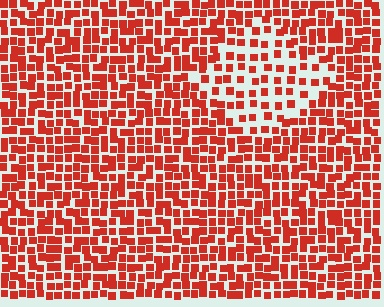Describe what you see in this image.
The image contains small red elements arranged at two different densities. A diamond-shaped region is visible where the elements are less densely packed than the surrounding area.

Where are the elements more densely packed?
The elements are more densely packed outside the diamond boundary.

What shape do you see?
I see a diamond.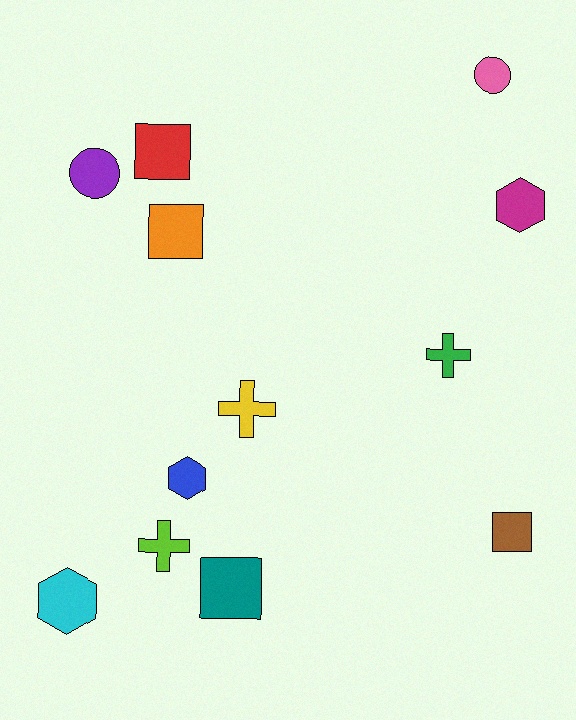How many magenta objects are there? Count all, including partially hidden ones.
There is 1 magenta object.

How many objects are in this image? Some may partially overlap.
There are 12 objects.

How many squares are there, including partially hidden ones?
There are 4 squares.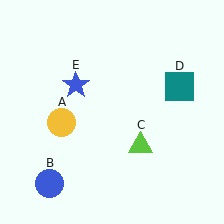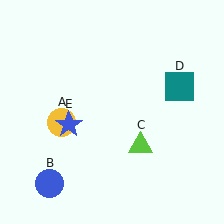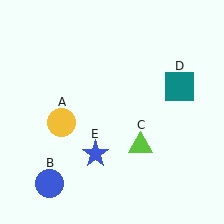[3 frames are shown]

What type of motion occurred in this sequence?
The blue star (object E) rotated counterclockwise around the center of the scene.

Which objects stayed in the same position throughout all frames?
Yellow circle (object A) and blue circle (object B) and lime triangle (object C) and teal square (object D) remained stationary.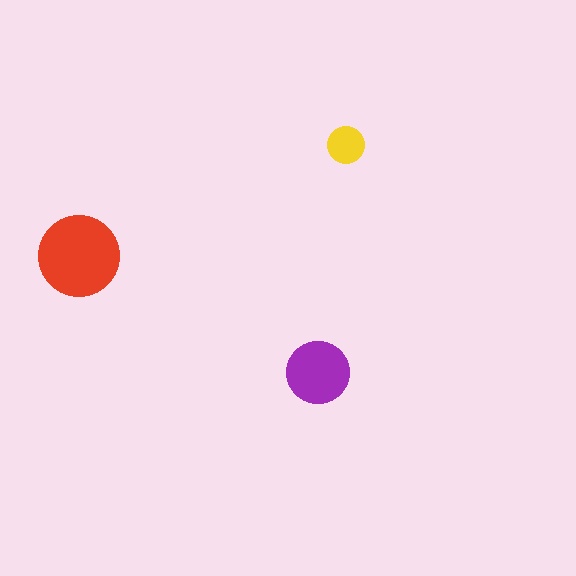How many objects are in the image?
There are 3 objects in the image.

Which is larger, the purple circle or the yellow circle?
The purple one.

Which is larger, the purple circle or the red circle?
The red one.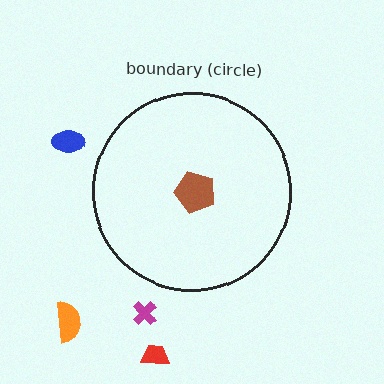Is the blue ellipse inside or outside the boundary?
Outside.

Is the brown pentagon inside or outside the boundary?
Inside.